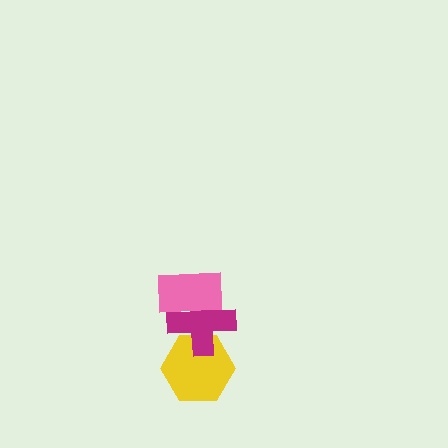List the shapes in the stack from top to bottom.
From top to bottom: the pink rectangle, the magenta cross, the yellow hexagon.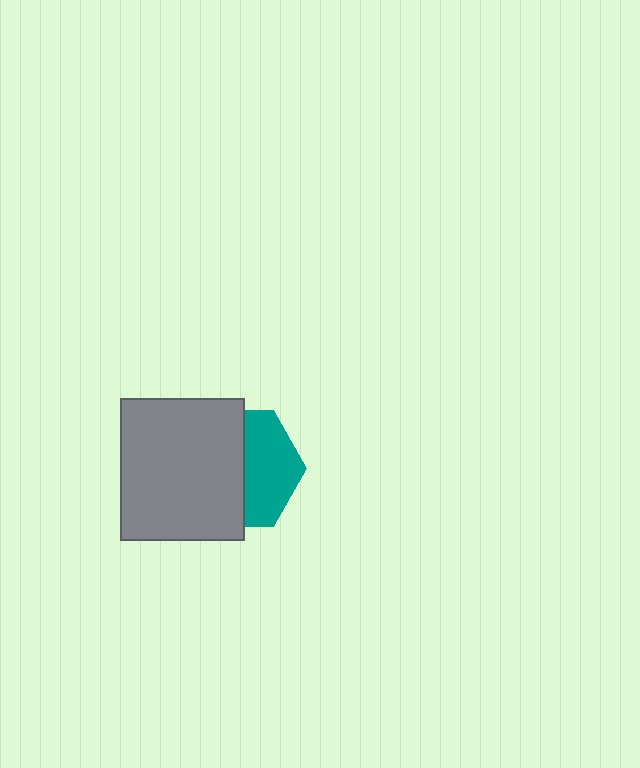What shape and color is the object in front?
The object in front is a gray rectangle.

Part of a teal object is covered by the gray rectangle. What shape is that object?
It is a hexagon.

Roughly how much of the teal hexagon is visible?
A small part of it is visible (roughly 44%).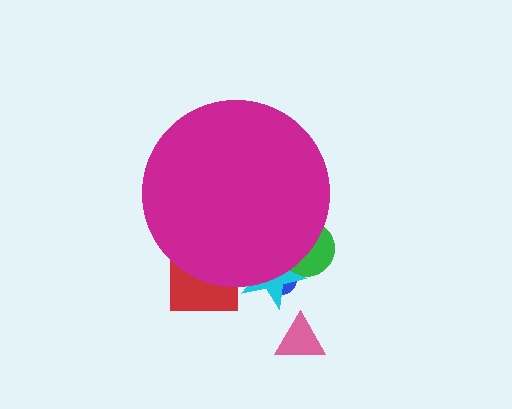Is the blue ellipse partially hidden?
Yes, the blue ellipse is partially hidden behind the magenta circle.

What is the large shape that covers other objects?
A magenta circle.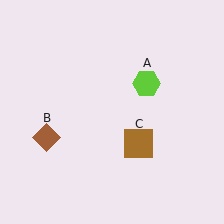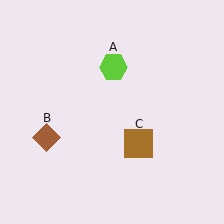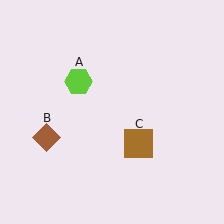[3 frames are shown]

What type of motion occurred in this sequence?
The lime hexagon (object A) rotated counterclockwise around the center of the scene.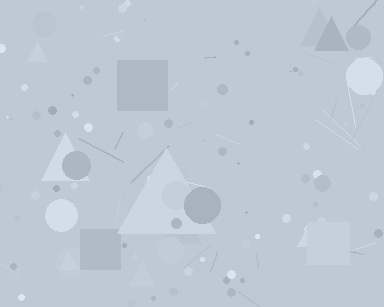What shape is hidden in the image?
A triangle is hidden in the image.